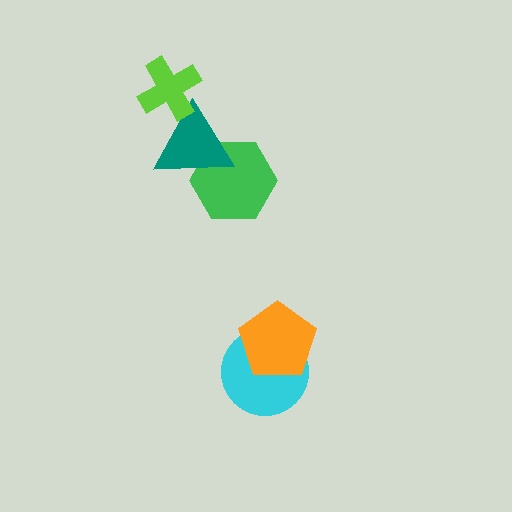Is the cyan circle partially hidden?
Yes, it is partially covered by another shape.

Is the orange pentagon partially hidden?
No, no other shape covers it.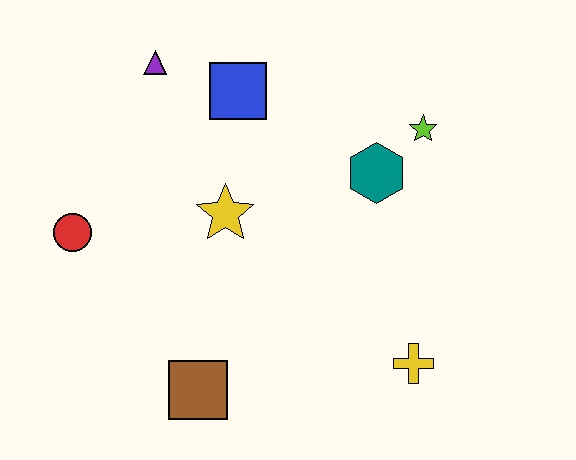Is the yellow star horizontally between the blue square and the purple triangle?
Yes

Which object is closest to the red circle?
The yellow star is closest to the red circle.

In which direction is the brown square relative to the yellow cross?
The brown square is to the left of the yellow cross.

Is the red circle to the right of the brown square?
No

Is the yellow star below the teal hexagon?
Yes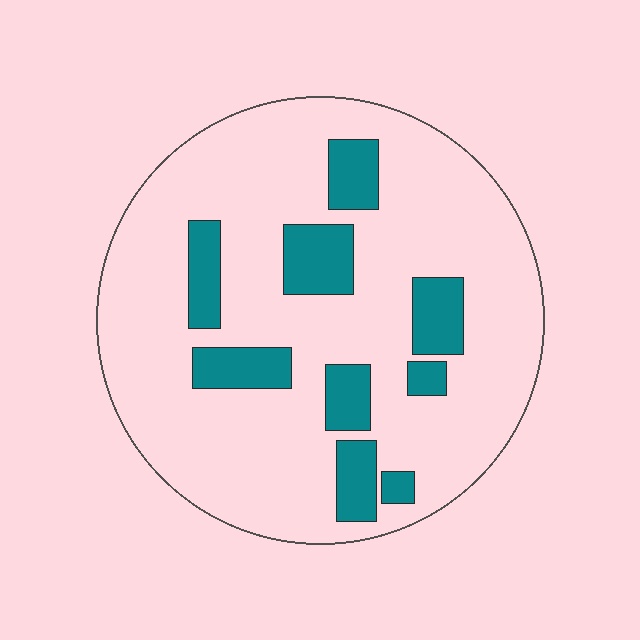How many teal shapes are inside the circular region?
9.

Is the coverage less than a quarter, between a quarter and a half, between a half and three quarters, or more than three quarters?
Less than a quarter.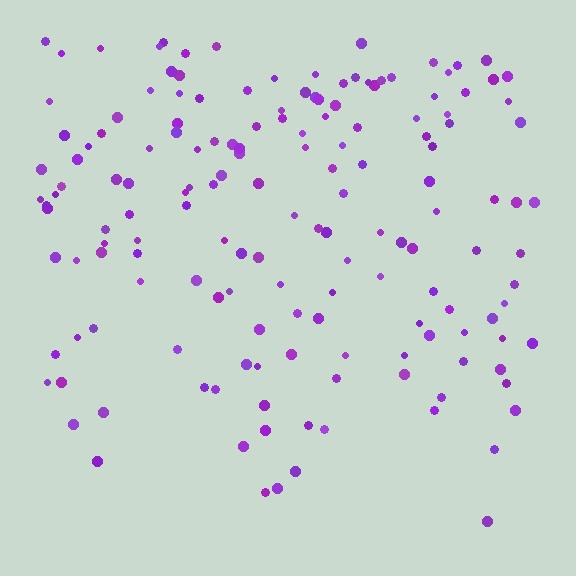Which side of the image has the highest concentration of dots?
The top.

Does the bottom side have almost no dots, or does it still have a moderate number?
Still a moderate number, just noticeably fewer than the top.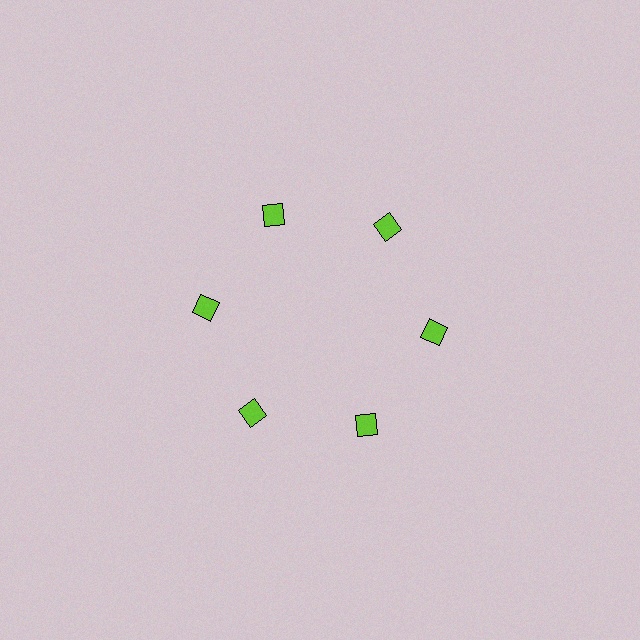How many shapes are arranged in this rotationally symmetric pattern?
There are 6 shapes, arranged in 6 groups of 1.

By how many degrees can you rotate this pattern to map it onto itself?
The pattern maps onto itself every 60 degrees of rotation.